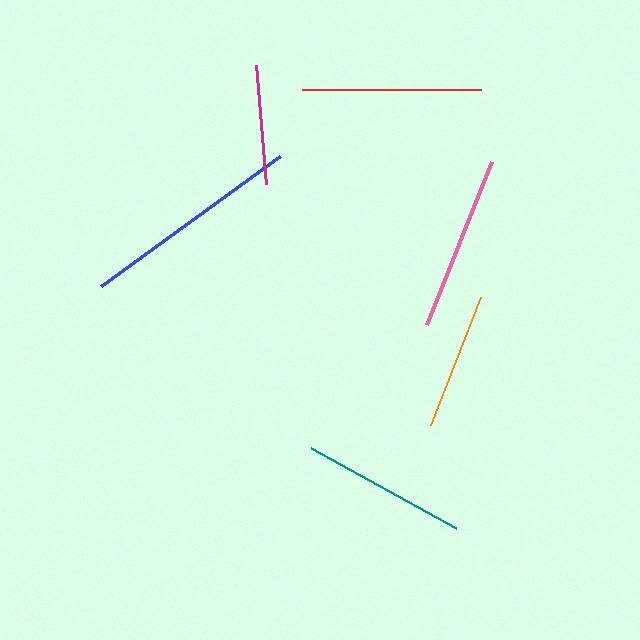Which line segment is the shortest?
The magenta line is the shortest at approximately 119 pixels.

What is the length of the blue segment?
The blue segment is approximately 221 pixels long.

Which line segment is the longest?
The blue line is the longest at approximately 221 pixels.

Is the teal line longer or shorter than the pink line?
The pink line is longer than the teal line.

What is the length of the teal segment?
The teal segment is approximately 166 pixels long.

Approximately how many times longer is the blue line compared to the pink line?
The blue line is approximately 1.3 times the length of the pink line.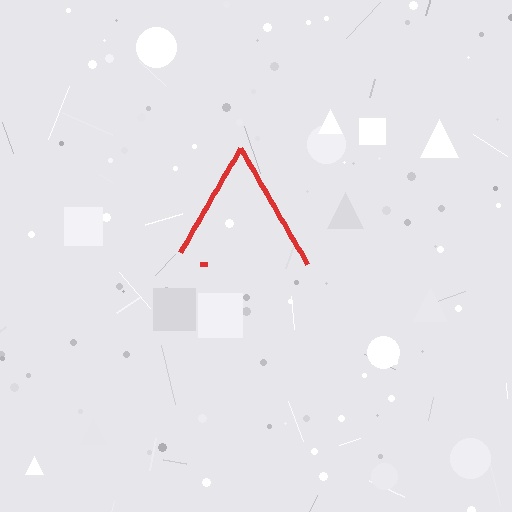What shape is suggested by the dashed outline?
The dashed outline suggests a triangle.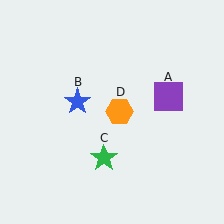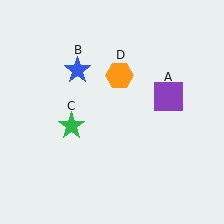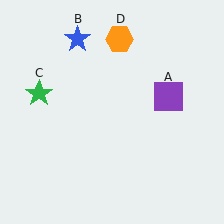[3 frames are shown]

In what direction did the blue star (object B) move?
The blue star (object B) moved up.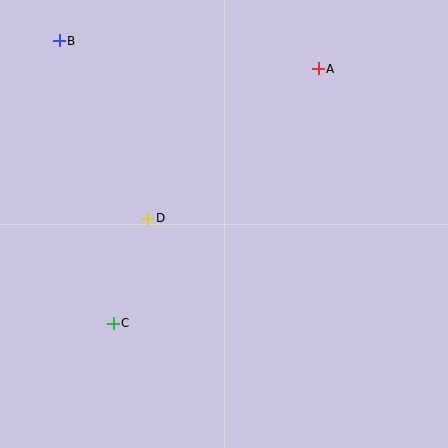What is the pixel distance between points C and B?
The distance between C and B is 288 pixels.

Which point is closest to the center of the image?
Point D at (148, 218) is closest to the center.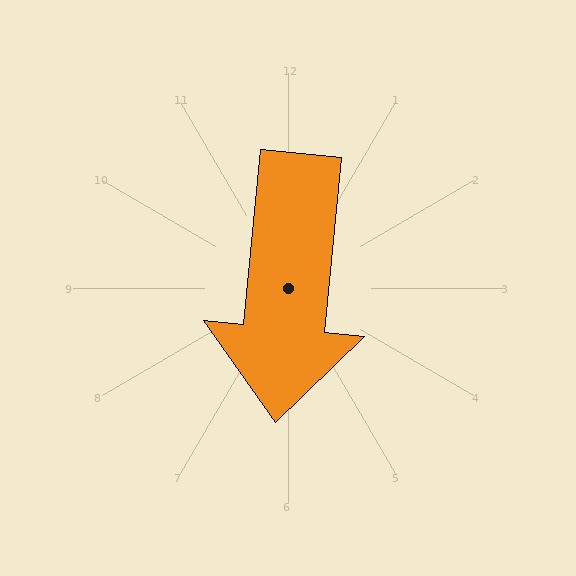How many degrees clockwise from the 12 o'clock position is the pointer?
Approximately 185 degrees.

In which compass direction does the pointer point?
South.